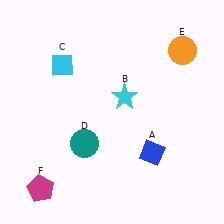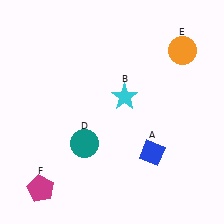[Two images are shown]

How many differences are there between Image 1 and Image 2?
There is 1 difference between the two images.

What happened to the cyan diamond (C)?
The cyan diamond (C) was removed in Image 2. It was in the top-left area of Image 1.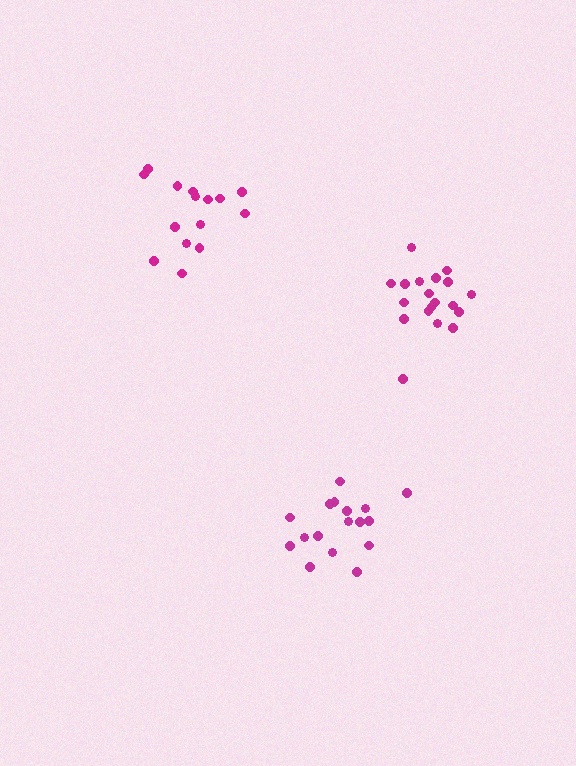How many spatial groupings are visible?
There are 3 spatial groupings.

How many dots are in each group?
Group 1: 19 dots, Group 2: 15 dots, Group 3: 17 dots (51 total).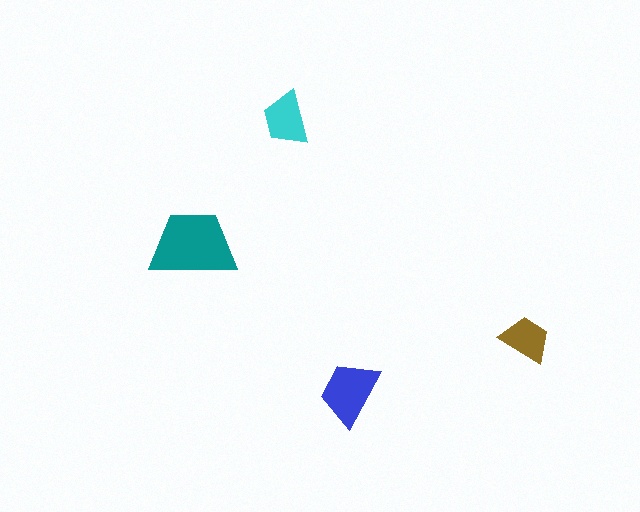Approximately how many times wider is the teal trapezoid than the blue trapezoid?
About 1.5 times wider.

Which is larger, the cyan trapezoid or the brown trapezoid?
The cyan one.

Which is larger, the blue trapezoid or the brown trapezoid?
The blue one.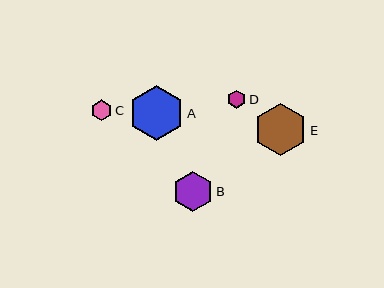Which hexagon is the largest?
Hexagon A is the largest with a size of approximately 55 pixels.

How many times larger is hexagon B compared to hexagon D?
Hexagon B is approximately 2.2 times the size of hexagon D.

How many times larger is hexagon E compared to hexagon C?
Hexagon E is approximately 2.5 times the size of hexagon C.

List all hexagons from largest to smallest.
From largest to smallest: A, E, B, C, D.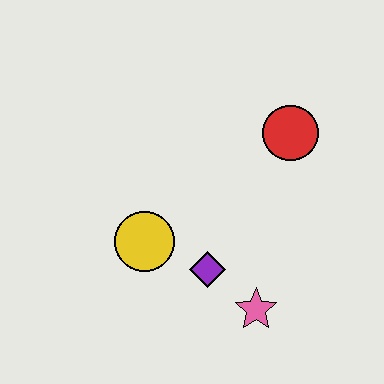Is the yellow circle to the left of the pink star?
Yes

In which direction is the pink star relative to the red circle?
The pink star is below the red circle.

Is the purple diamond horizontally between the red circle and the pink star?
No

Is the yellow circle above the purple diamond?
Yes